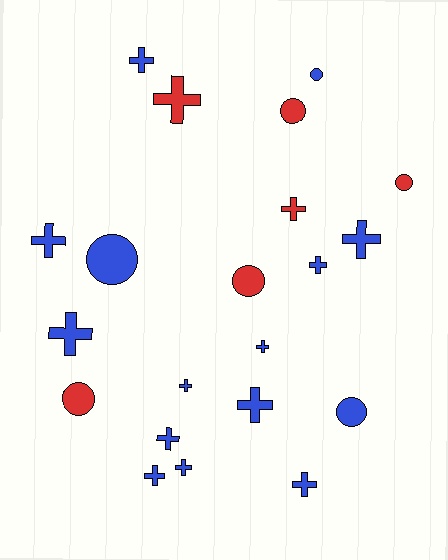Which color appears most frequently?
Blue, with 15 objects.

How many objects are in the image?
There are 21 objects.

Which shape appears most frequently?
Cross, with 14 objects.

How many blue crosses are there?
There are 12 blue crosses.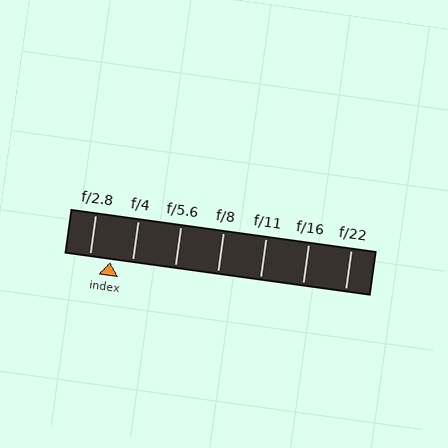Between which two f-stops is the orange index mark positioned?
The index mark is between f/2.8 and f/4.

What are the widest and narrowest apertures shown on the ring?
The widest aperture shown is f/2.8 and the narrowest is f/22.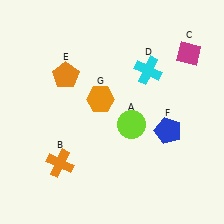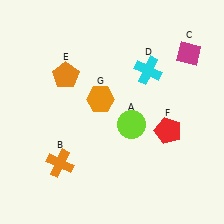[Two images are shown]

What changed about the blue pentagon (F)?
In Image 1, F is blue. In Image 2, it changed to red.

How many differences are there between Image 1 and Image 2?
There is 1 difference between the two images.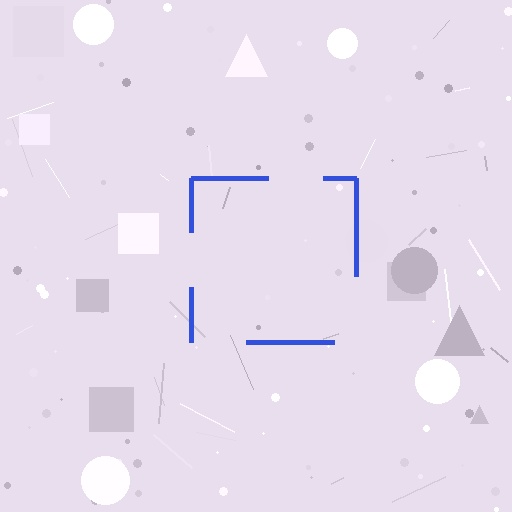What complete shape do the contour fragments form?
The contour fragments form a square.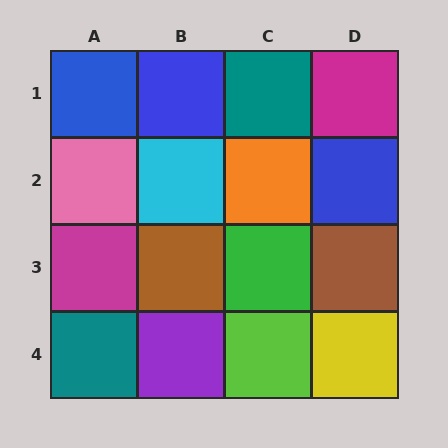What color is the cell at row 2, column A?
Pink.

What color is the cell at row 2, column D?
Blue.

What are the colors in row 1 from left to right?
Blue, blue, teal, magenta.